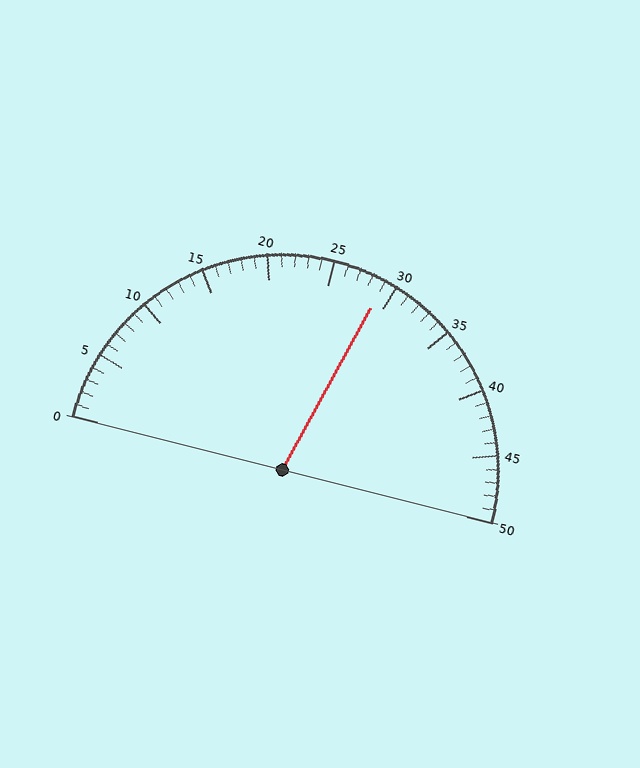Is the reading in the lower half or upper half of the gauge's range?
The reading is in the upper half of the range (0 to 50).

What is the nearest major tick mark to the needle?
The nearest major tick mark is 30.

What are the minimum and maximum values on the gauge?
The gauge ranges from 0 to 50.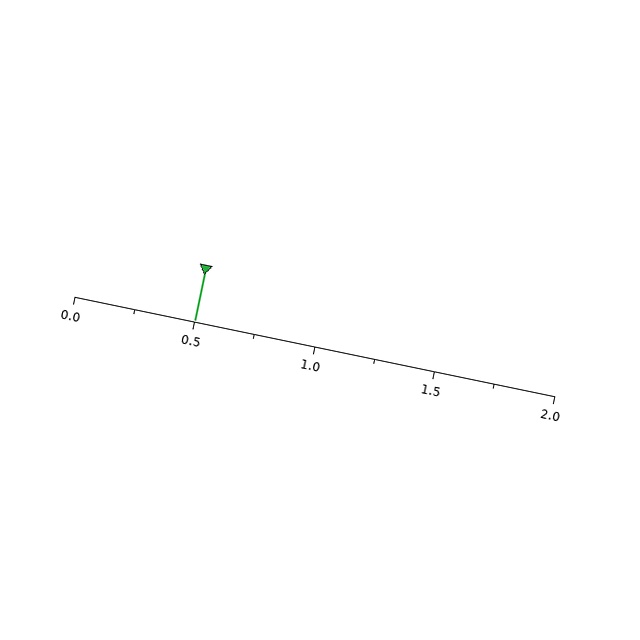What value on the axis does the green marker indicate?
The marker indicates approximately 0.5.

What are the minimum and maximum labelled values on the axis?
The axis runs from 0.0 to 2.0.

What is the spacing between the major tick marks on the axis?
The major ticks are spaced 0.5 apart.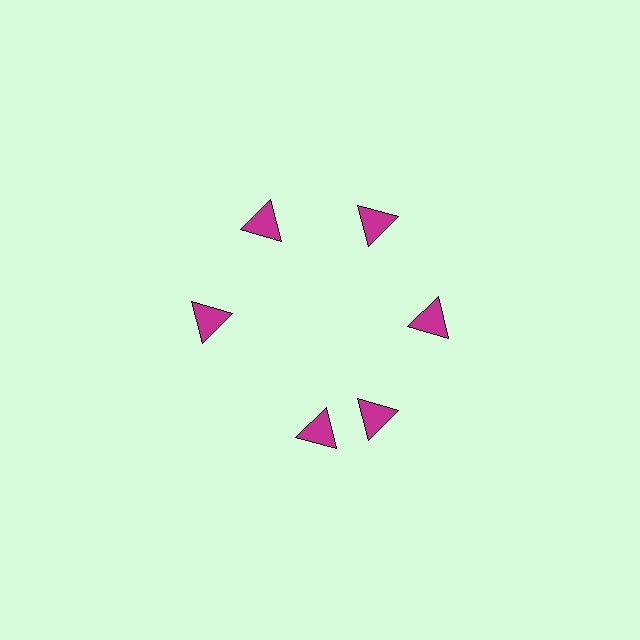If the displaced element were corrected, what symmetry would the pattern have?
It would have 6-fold rotational symmetry — the pattern would map onto itself every 60 degrees.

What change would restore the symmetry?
The symmetry would be restored by rotating it back into even spacing with its neighbors so that all 6 triangles sit at equal angles and equal distance from the center.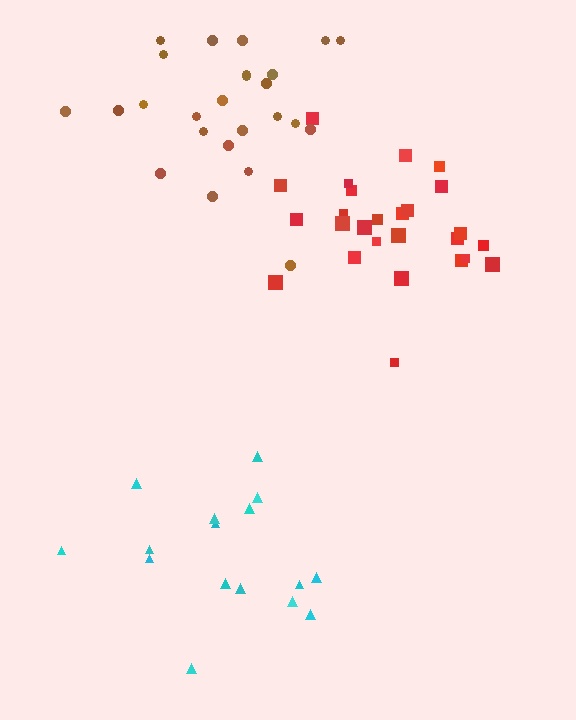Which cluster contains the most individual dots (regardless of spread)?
Red (26).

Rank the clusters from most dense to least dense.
red, brown, cyan.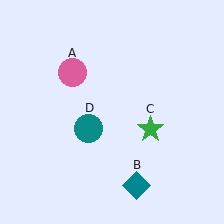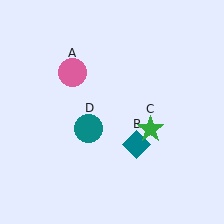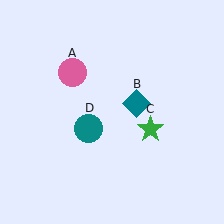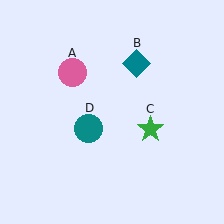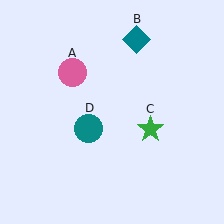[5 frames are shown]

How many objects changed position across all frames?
1 object changed position: teal diamond (object B).